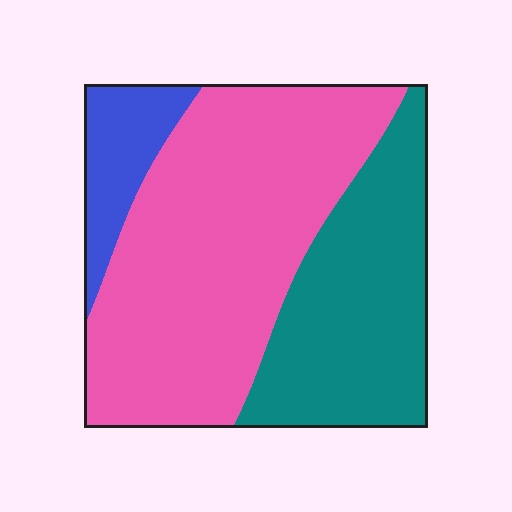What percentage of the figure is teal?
Teal takes up between a quarter and a half of the figure.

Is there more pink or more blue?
Pink.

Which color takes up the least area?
Blue, at roughly 10%.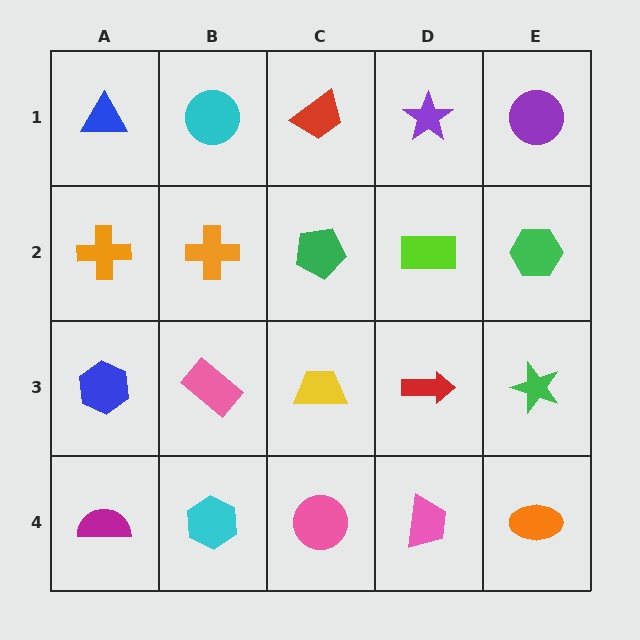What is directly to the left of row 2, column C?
An orange cross.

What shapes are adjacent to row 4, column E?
A green star (row 3, column E), a pink trapezoid (row 4, column D).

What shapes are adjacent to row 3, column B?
An orange cross (row 2, column B), a cyan hexagon (row 4, column B), a blue hexagon (row 3, column A), a yellow trapezoid (row 3, column C).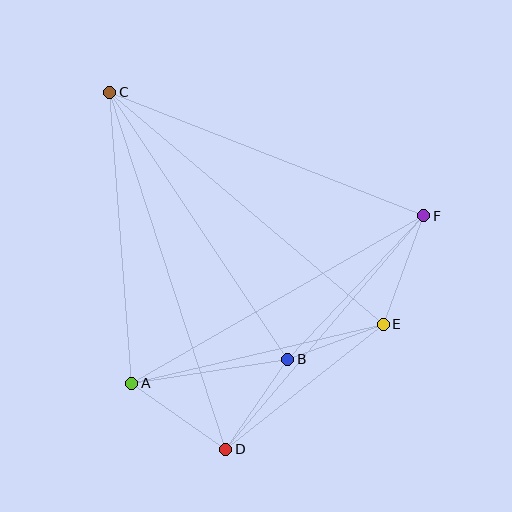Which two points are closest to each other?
Points B and E are closest to each other.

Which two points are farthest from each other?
Points C and D are farthest from each other.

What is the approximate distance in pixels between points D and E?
The distance between D and E is approximately 201 pixels.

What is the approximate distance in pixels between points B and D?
The distance between B and D is approximately 109 pixels.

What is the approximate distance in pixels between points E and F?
The distance between E and F is approximately 116 pixels.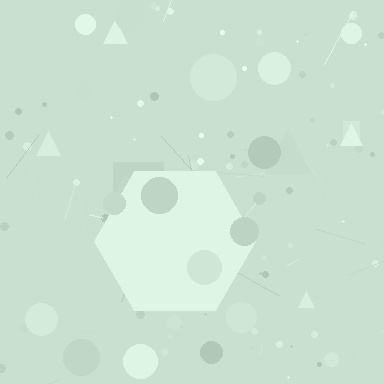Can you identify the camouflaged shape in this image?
The camouflaged shape is a hexagon.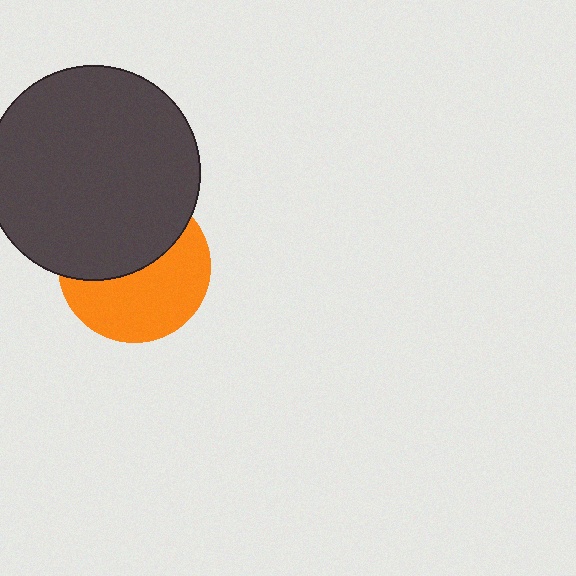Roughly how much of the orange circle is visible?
About half of it is visible (roughly 53%).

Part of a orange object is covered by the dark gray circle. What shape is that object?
It is a circle.